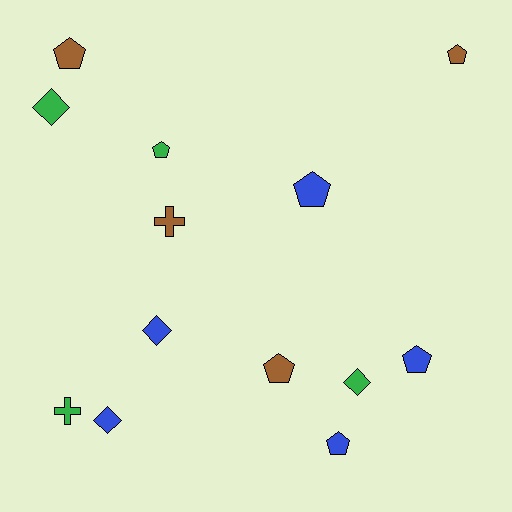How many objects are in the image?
There are 13 objects.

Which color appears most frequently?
Blue, with 5 objects.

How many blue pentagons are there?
There are 3 blue pentagons.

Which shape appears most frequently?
Pentagon, with 7 objects.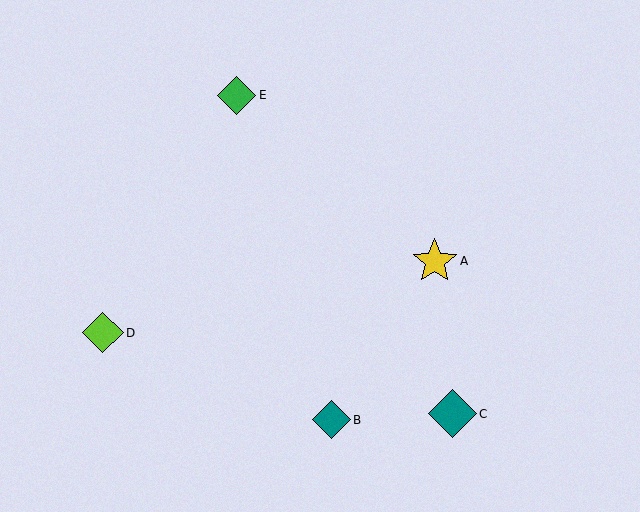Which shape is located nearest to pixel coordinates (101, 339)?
The lime diamond (labeled D) at (103, 333) is nearest to that location.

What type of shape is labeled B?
Shape B is a teal diamond.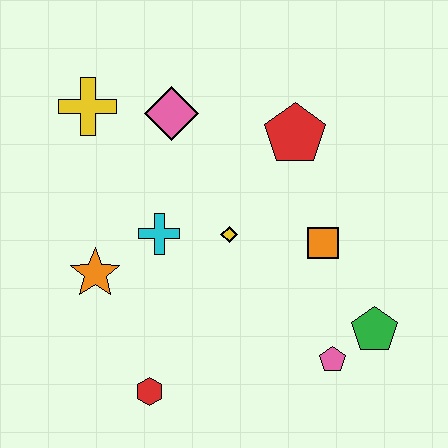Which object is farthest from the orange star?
The green pentagon is farthest from the orange star.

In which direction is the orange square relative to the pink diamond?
The orange square is to the right of the pink diamond.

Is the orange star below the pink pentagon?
No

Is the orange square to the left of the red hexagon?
No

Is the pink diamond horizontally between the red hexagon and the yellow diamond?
Yes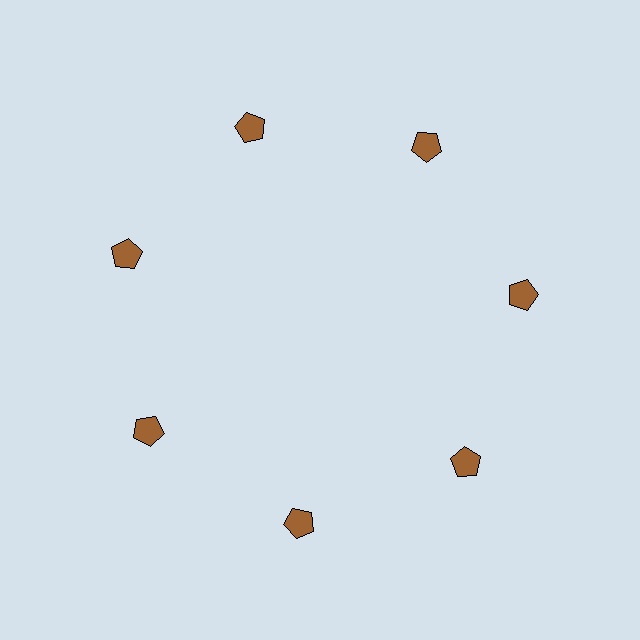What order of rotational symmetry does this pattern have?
This pattern has 7-fold rotational symmetry.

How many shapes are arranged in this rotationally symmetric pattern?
There are 7 shapes, arranged in 7 groups of 1.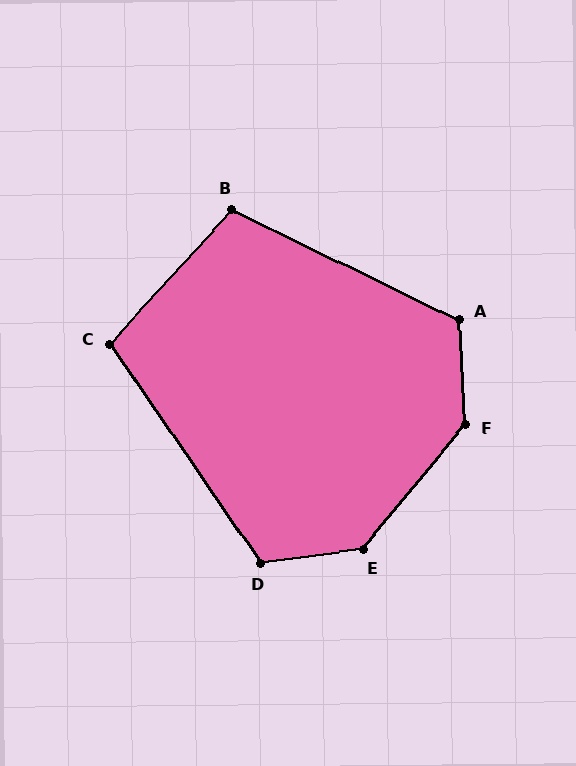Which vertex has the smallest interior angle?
C, at approximately 103 degrees.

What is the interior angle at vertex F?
Approximately 137 degrees (obtuse).